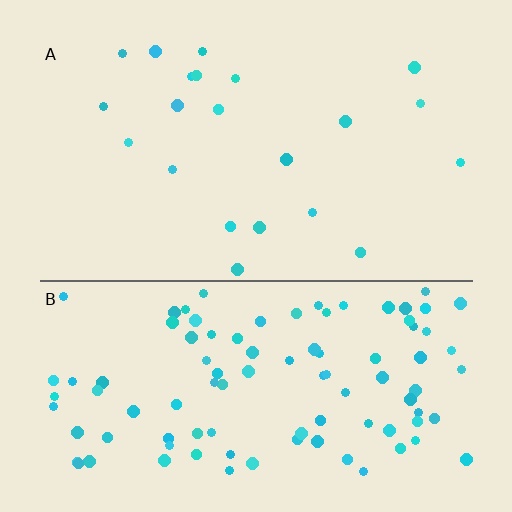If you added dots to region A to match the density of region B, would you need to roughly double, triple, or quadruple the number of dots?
Approximately quadruple.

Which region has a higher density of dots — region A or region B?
B (the bottom).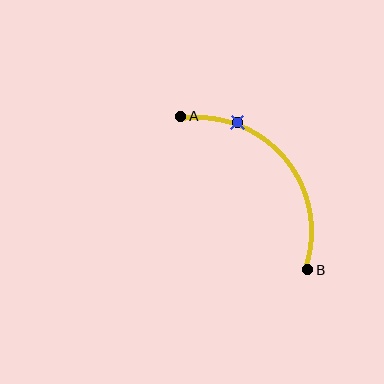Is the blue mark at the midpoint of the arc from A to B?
No. The blue mark lies on the arc but is closer to endpoint A. The arc midpoint would be at the point on the curve equidistant along the arc from both A and B.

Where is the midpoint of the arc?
The arc midpoint is the point on the curve farthest from the straight line joining A and B. It sits above and to the right of that line.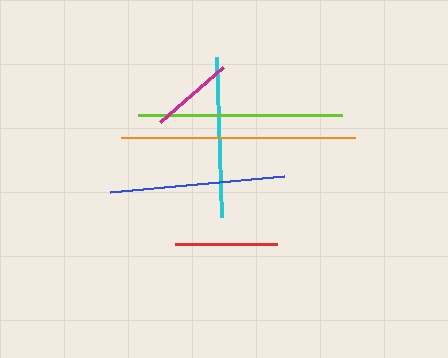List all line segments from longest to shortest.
From longest to shortest: orange, lime, blue, cyan, red, magenta.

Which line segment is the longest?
The orange line is the longest at approximately 234 pixels.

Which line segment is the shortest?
The magenta line is the shortest at approximately 84 pixels.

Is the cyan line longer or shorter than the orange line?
The orange line is longer than the cyan line.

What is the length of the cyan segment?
The cyan segment is approximately 160 pixels long.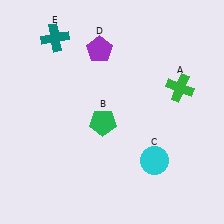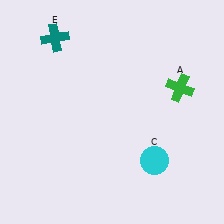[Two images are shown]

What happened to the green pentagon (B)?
The green pentagon (B) was removed in Image 2. It was in the bottom-left area of Image 1.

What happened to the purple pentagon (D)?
The purple pentagon (D) was removed in Image 2. It was in the top-left area of Image 1.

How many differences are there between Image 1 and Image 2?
There are 2 differences between the two images.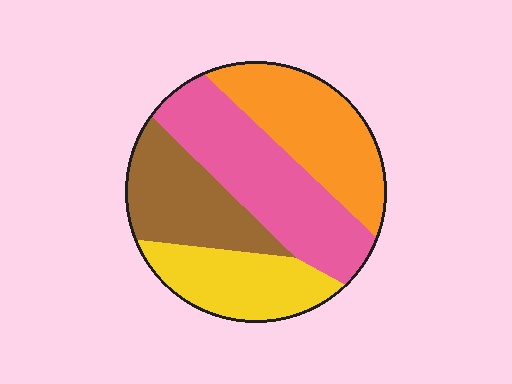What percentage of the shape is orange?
Orange takes up about one quarter (1/4) of the shape.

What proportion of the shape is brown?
Brown covers roughly 20% of the shape.